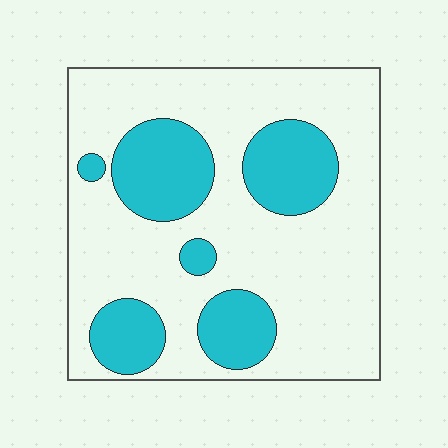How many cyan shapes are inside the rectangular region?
6.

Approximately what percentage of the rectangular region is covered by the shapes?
Approximately 30%.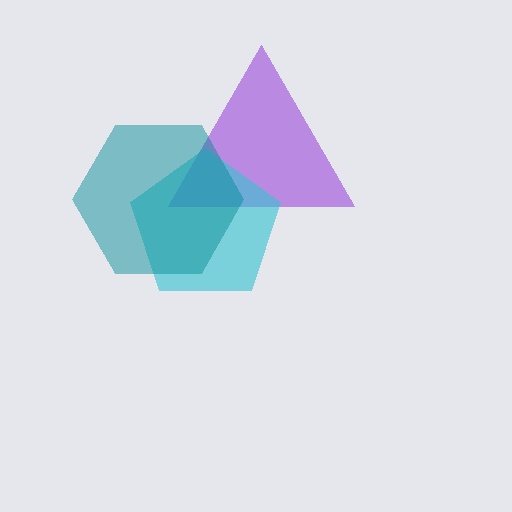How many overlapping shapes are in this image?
There are 3 overlapping shapes in the image.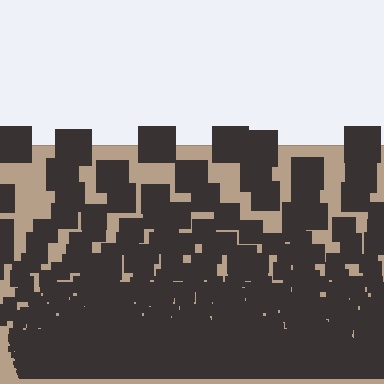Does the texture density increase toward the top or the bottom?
Density increases toward the bottom.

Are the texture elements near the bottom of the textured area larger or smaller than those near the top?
Smaller. The gradient is inverted — elements near the bottom are smaller and denser.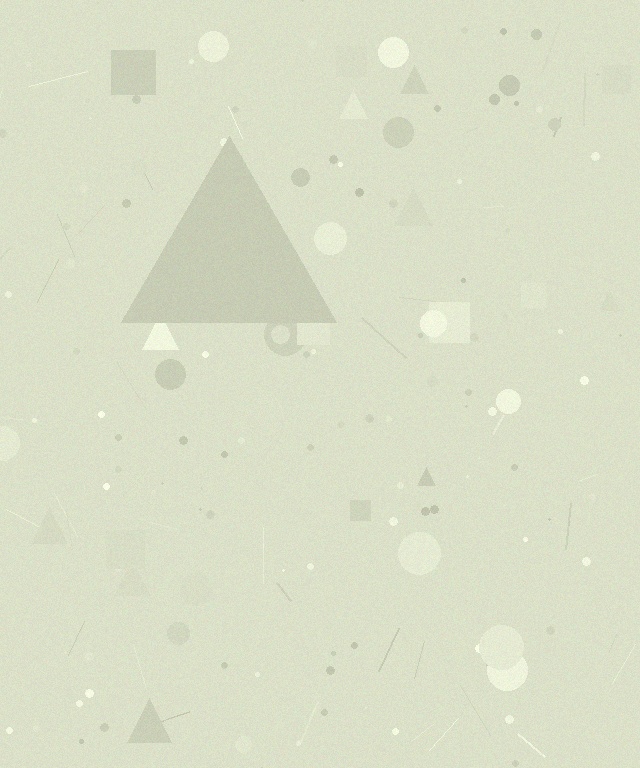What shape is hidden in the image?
A triangle is hidden in the image.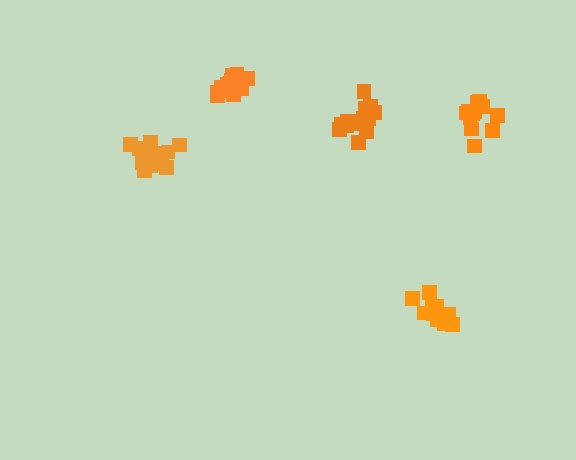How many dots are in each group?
Group 1: 13 dots, Group 2: 19 dots, Group 3: 19 dots, Group 4: 14 dots, Group 5: 18 dots (83 total).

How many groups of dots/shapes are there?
There are 5 groups.